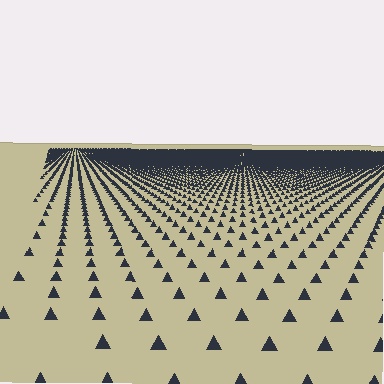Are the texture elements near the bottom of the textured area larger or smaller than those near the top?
Larger. Near the bottom, elements are closer to the viewer and appear at a bigger on-screen size.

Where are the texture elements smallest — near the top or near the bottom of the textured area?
Near the top.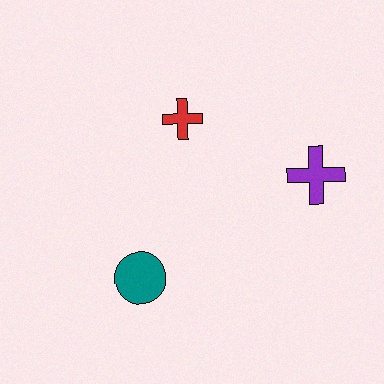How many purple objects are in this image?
There is 1 purple object.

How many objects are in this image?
There are 3 objects.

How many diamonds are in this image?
There are no diamonds.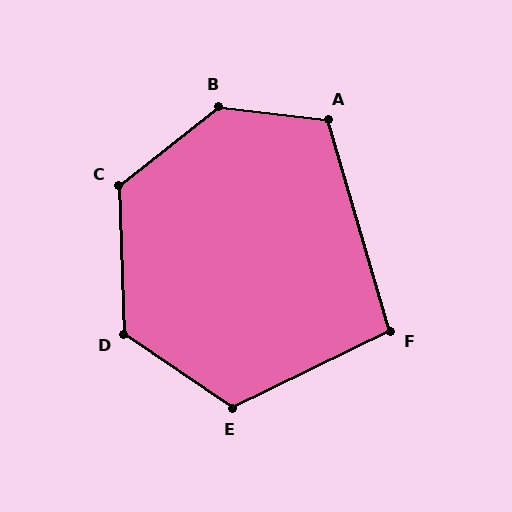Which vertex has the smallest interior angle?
F, at approximately 100 degrees.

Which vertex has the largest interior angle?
B, at approximately 135 degrees.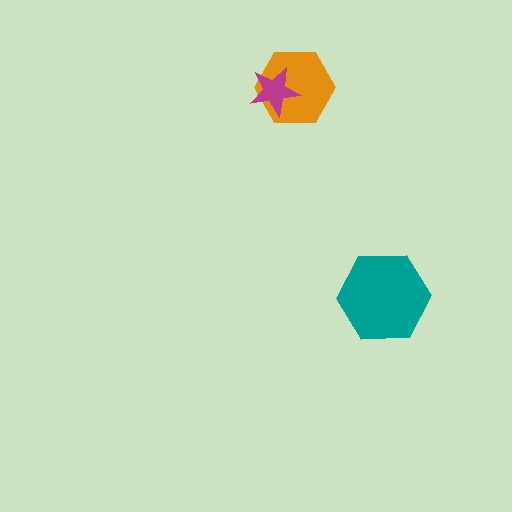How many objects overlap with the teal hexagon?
0 objects overlap with the teal hexagon.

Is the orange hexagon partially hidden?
Yes, it is partially covered by another shape.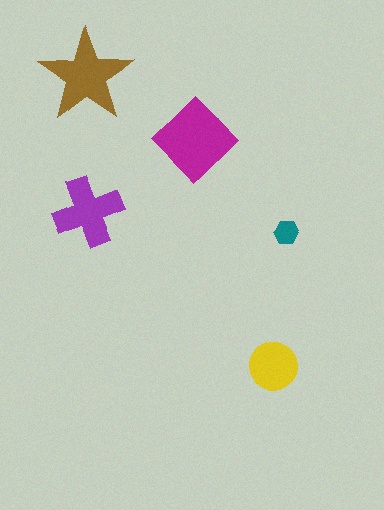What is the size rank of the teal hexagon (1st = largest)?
5th.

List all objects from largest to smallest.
The magenta diamond, the brown star, the purple cross, the yellow circle, the teal hexagon.